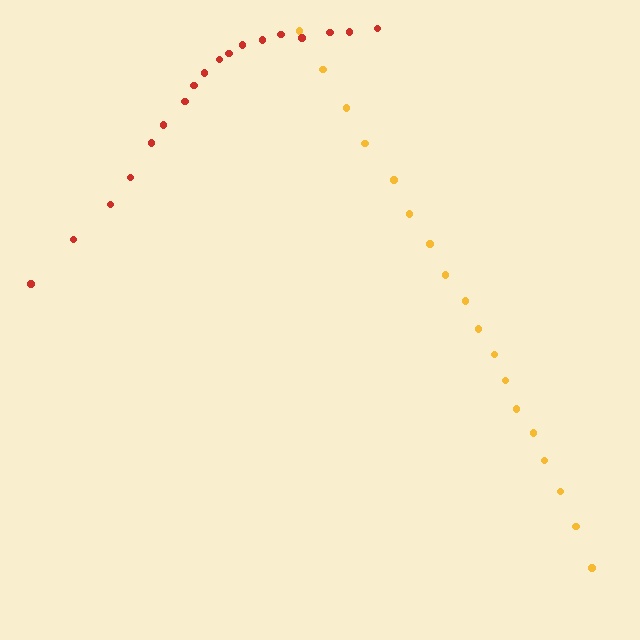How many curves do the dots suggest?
There are 2 distinct paths.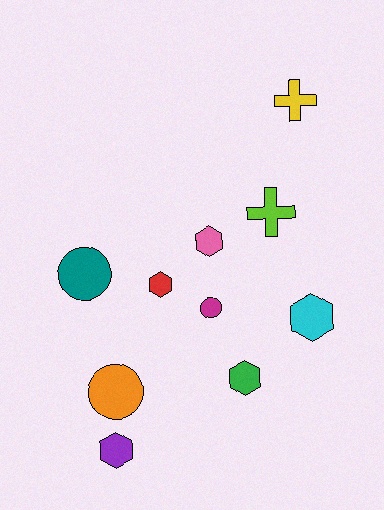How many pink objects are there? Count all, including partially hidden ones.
There is 1 pink object.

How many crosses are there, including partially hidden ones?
There are 2 crosses.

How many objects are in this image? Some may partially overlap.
There are 10 objects.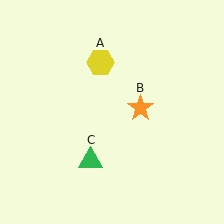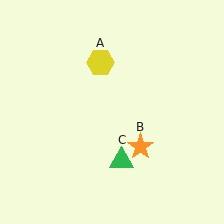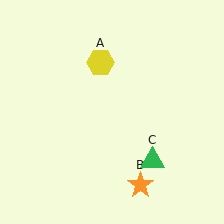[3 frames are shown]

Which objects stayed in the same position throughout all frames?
Yellow hexagon (object A) remained stationary.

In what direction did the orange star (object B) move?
The orange star (object B) moved down.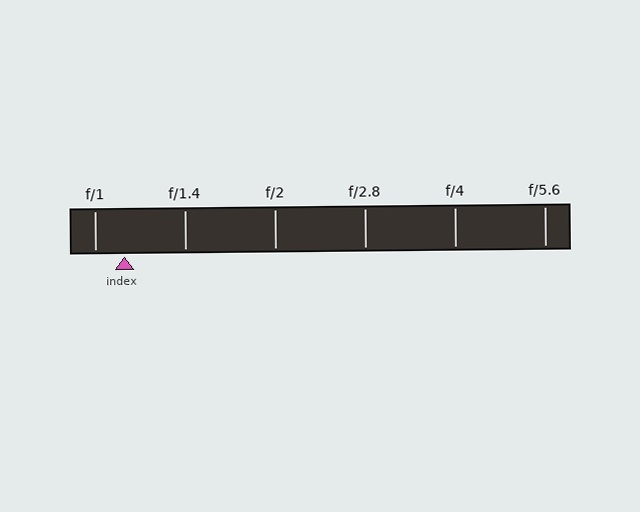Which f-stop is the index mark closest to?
The index mark is closest to f/1.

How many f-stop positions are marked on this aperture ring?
There are 6 f-stop positions marked.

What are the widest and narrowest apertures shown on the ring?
The widest aperture shown is f/1 and the narrowest is f/5.6.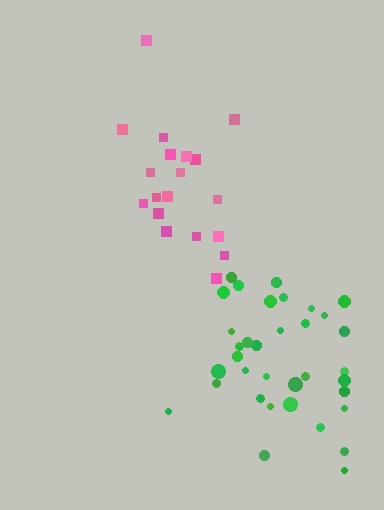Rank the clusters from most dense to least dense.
green, pink.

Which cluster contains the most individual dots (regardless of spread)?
Green (35).